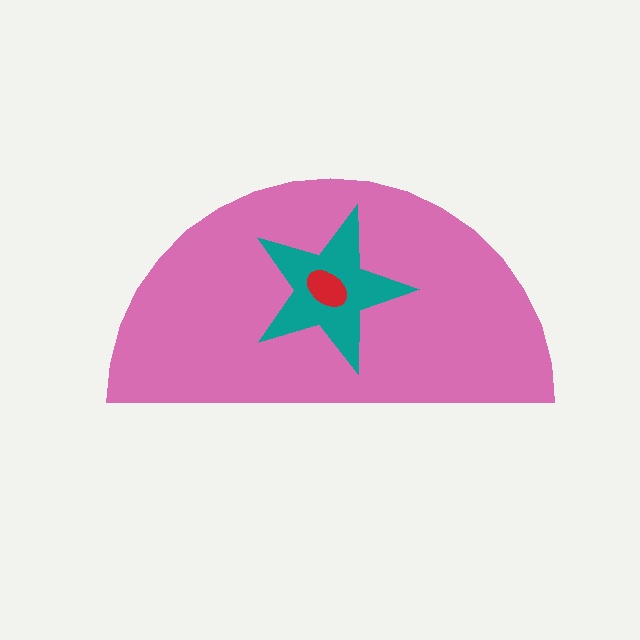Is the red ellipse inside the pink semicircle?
Yes.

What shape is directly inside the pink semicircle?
The teal star.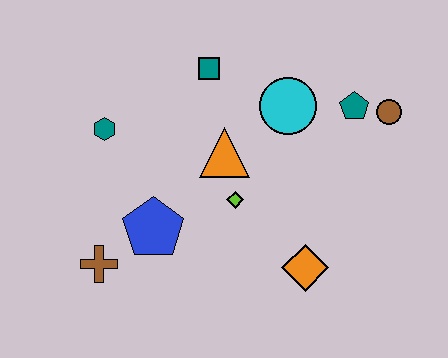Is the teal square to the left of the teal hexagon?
No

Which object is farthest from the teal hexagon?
The brown circle is farthest from the teal hexagon.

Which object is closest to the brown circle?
The teal pentagon is closest to the brown circle.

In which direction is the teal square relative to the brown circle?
The teal square is to the left of the brown circle.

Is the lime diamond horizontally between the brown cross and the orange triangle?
No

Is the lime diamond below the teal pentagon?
Yes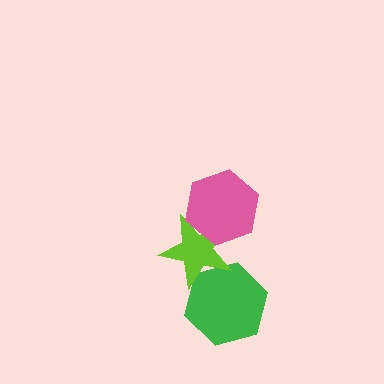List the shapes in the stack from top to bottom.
From top to bottom: the pink hexagon, the lime star, the green hexagon.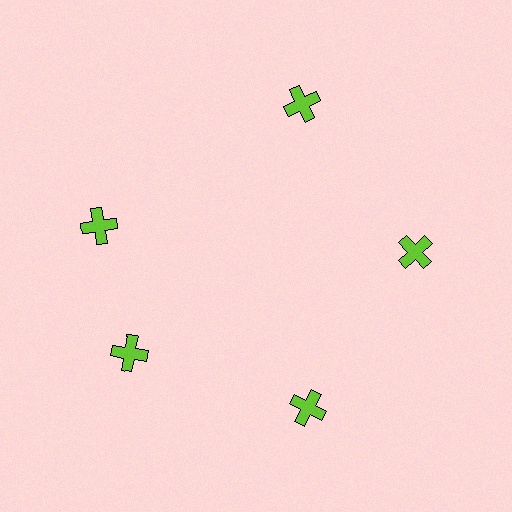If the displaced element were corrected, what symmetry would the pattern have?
It would have 5-fold rotational symmetry — the pattern would map onto itself every 72 degrees.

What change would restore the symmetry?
The symmetry would be restored by rotating it back into even spacing with its neighbors so that all 5 crosses sit at equal angles and equal distance from the center.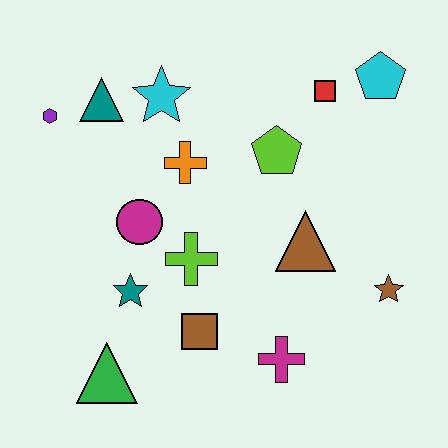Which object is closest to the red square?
The cyan pentagon is closest to the red square.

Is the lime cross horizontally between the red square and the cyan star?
Yes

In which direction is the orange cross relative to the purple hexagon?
The orange cross is to the right of the purple hexagon.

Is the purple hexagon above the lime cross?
Yes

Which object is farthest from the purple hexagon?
The brown star is farthest from the purple hexagon.